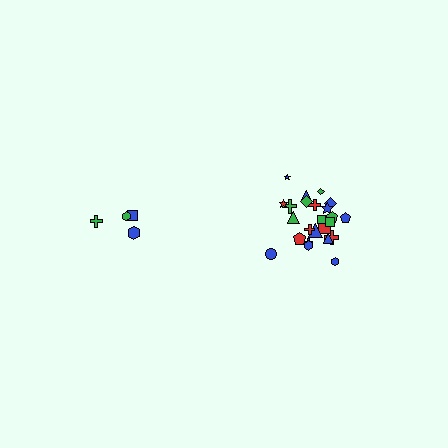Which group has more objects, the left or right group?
The right group.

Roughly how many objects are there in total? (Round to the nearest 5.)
Roughly 30 objects in total.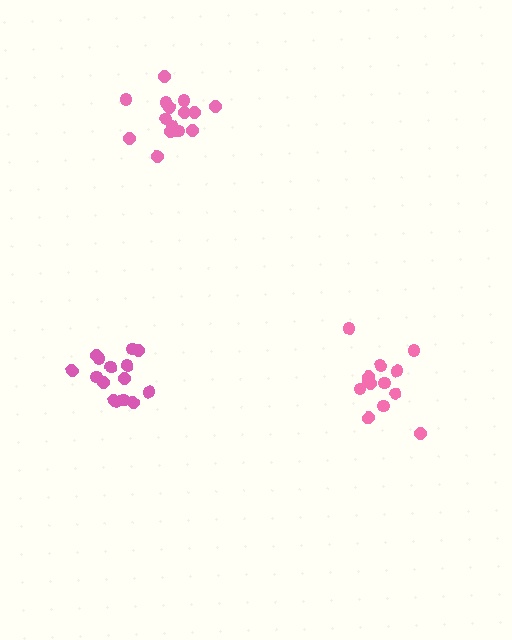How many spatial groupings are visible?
There are 3 spatial groupings.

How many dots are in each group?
Group 1: 15 dots, Group 2: 15 dots, Group 3: 13 dots (43 total).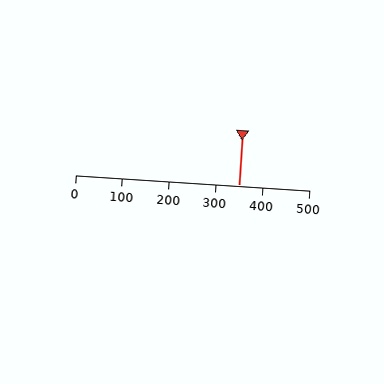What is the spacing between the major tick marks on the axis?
The major ticks are spaced 100 apart.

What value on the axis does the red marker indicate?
The marker indicates approximately 350.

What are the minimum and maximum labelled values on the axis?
The axis runs from 0 to 500.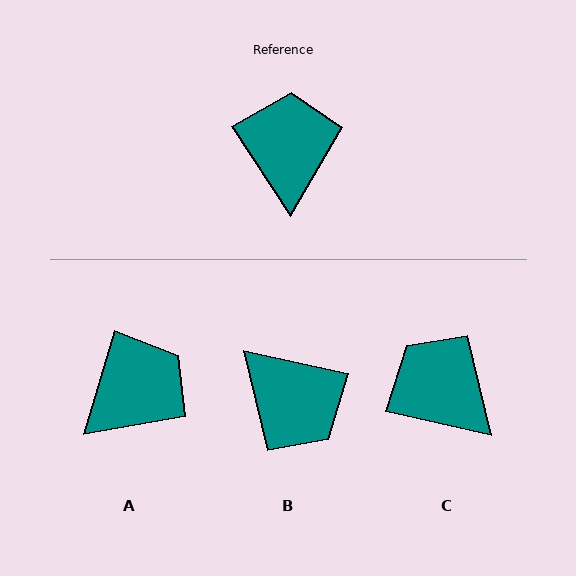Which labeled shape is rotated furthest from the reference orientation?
B, about 136 degrees away.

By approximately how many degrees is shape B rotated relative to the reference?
Approximately 136 degrees clockwise.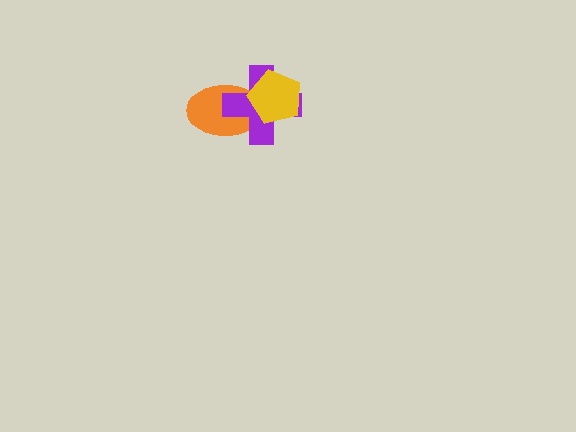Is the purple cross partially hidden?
Yes, it is partially covered by another shape.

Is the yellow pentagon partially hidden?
No, no other shape covers it.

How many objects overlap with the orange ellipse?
2 objects overlap with the orange ellipse.